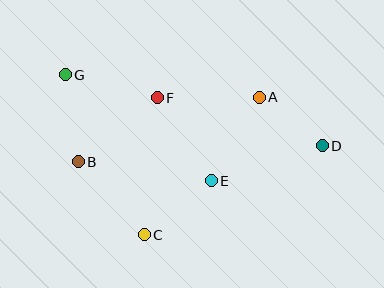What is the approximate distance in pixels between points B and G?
The distance between B and G is approximately 88 pixels.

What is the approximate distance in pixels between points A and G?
The distance between A and G is approximately 195 pixels.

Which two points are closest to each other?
Points A and D are closest to each other.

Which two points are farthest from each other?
Points D and G are farthest from each other.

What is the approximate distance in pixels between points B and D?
The distance between B and D is approximately 245 pixels.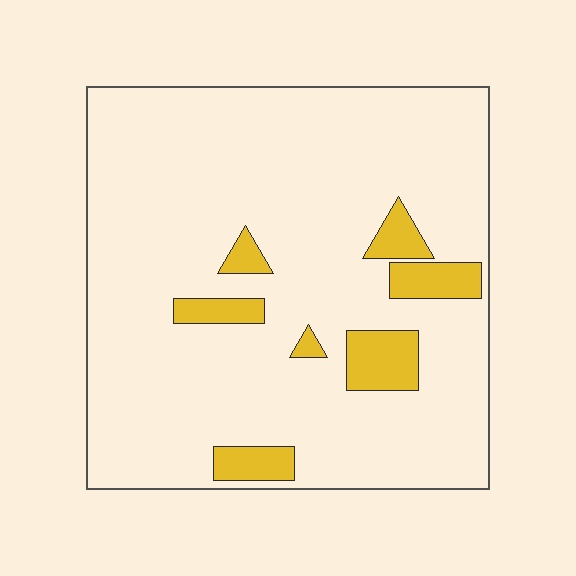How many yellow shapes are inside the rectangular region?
7.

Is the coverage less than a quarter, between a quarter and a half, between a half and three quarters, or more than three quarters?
Less than a quarter.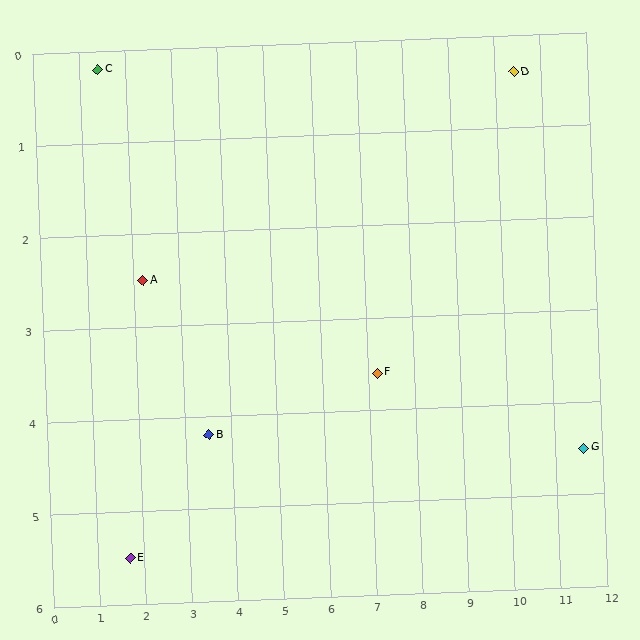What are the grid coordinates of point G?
Point G is at approximately (11.6, 4.5).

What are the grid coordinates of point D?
Point D is at approximately (10.4, 0.4).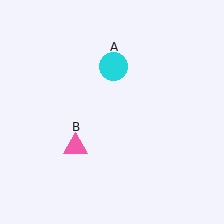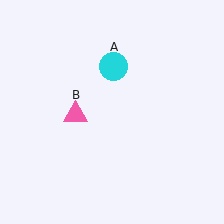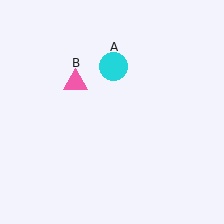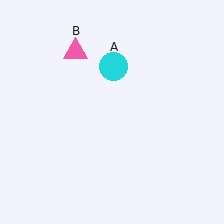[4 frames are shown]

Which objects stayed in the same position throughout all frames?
Cyan circle (object A) remained stationary.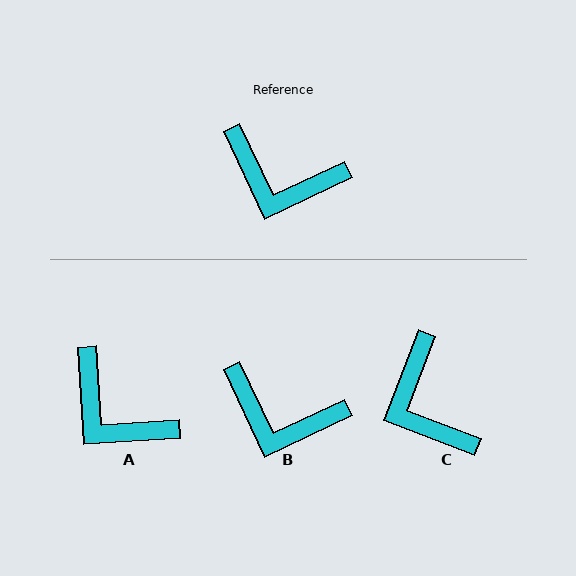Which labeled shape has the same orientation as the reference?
B.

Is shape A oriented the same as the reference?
No, it is off by about 22 degrees.